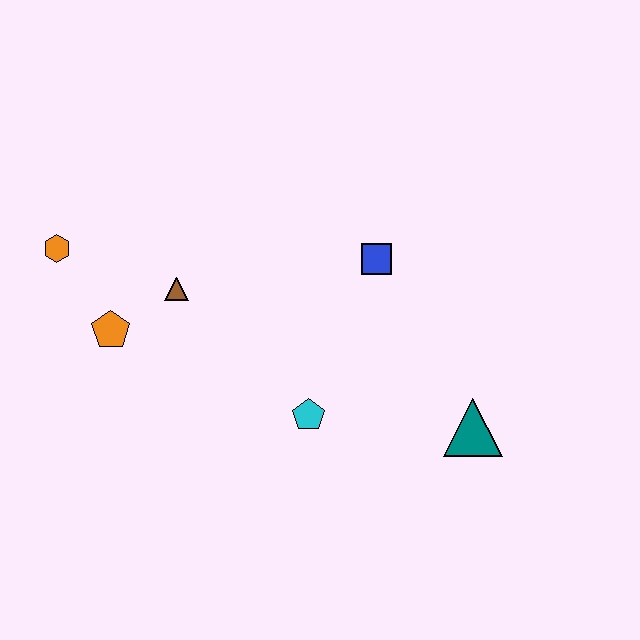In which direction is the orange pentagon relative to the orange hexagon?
The orange pentagon is below the orange hexagon.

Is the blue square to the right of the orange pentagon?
Yes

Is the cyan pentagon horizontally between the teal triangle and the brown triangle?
Yes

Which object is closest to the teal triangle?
The cyan pentagon is closest to the teal triangle.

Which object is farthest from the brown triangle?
The teal triangle is farthest from the brown triangle.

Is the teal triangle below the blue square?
Yes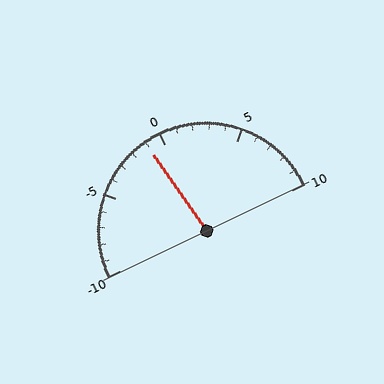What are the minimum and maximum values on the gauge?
The gauge ranges from -10 to 10.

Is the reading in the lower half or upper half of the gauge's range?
The reading is in the lower half of the range (-10 to 10).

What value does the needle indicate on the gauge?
The needle indicates approximately -1.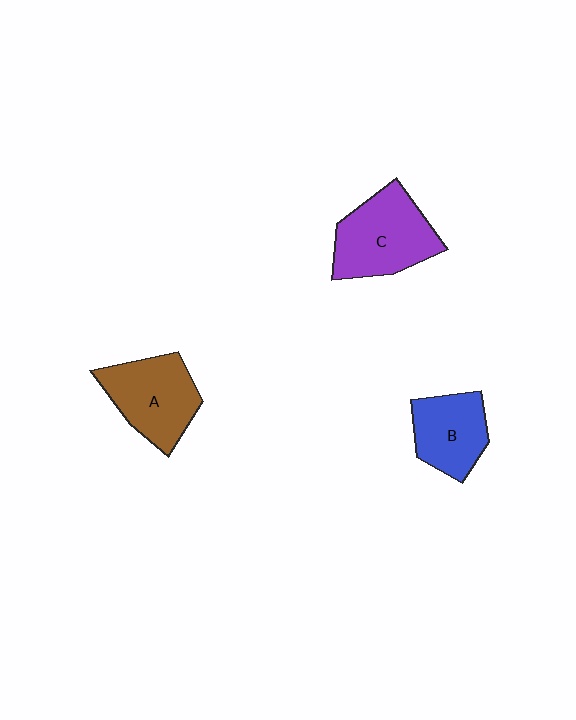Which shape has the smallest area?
Shape B (blue).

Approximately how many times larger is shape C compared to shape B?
Approximately 1.4 times.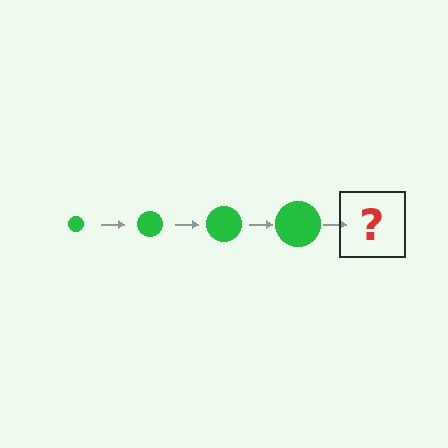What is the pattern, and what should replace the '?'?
The pattern is that the circle gets progressively larger each step. The '?' should be a green circle, larger than the previous one.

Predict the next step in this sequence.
The next step is a green circle, larger than the previous one.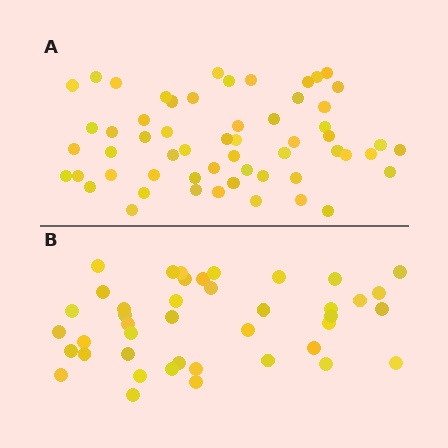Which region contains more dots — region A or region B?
Region A (the top region) has more dots.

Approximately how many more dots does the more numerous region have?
Region A has approximately 15 more dots than region B.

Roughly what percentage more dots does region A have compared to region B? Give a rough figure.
About 35% more.